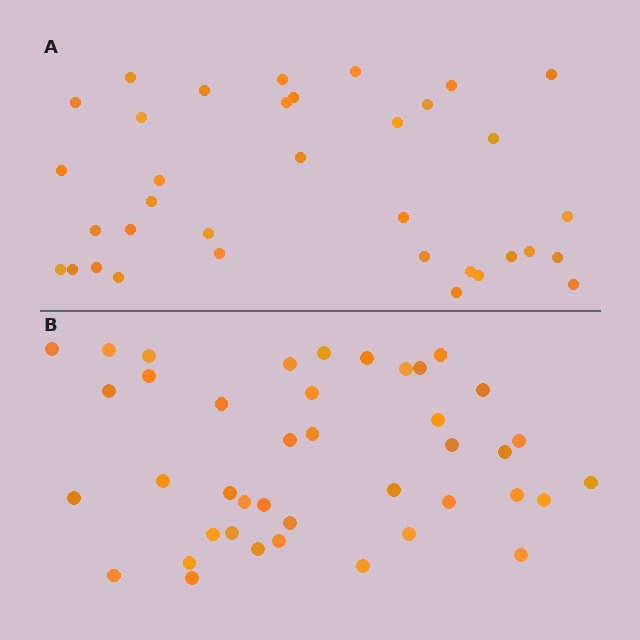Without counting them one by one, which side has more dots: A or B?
Region B (the bottom region) has more dots.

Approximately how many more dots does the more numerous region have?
Region B has about 6 more dots than region A.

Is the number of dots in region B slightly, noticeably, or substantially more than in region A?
Region B has only slightly more — the two regions are fairly close. The ratio is roughly 1.2 to 1.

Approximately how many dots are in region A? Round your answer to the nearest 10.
About 40 dots. (The exact count is 35, which rounds to 40.)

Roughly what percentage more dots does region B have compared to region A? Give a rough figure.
About 15% more.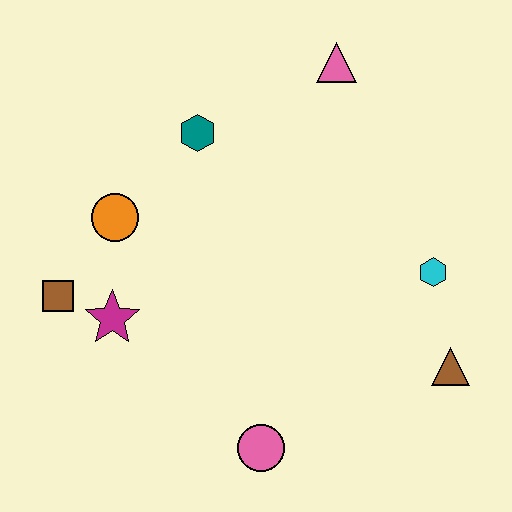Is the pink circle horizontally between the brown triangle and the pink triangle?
No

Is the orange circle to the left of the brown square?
No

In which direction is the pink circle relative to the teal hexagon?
The pink circle is below the teal hexagon.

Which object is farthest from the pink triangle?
The pink circle is farthest from the pink triangle.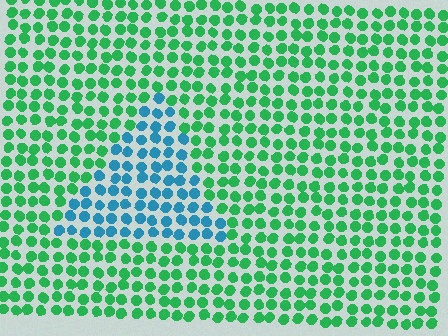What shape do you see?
I see a triangle.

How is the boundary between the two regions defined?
The boundary is defined purely by a slight shift in hue (about 57 degrees). Spacing, size, and orientation are identical on both sides.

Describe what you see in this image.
The image is filled with small green elements in a uniform arrangement. A triangle-shaped region is visible where the elements are tinted to a slightly different hue, forming a subtle color boundary.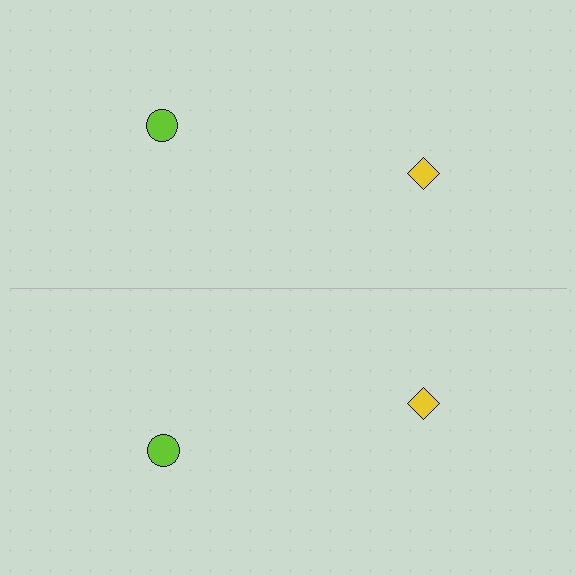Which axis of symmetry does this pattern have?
The pattern has a horizontal axis of symmetry running through the center of the image.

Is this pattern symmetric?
Yes, this pattern has bilateral (reflection) symmetry.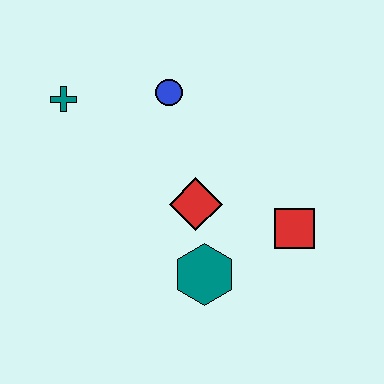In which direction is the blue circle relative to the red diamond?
The blue circle is above the red diamond.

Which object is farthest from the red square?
The teal cross is farthest from the red square.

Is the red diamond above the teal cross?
No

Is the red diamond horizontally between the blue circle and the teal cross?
No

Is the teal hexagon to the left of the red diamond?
No